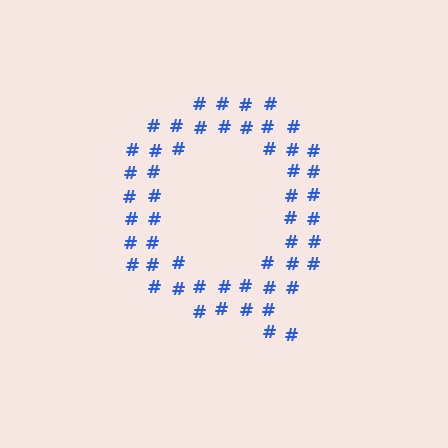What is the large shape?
The large shape is the letter Q.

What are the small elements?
The small elements are hash symbols.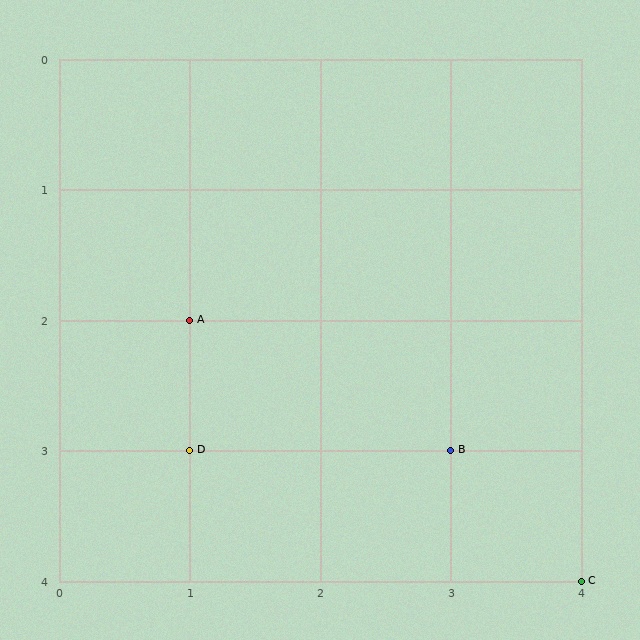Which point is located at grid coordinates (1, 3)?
Point D is at (1, 3).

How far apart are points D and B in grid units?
Points D and B are 2 columns apart.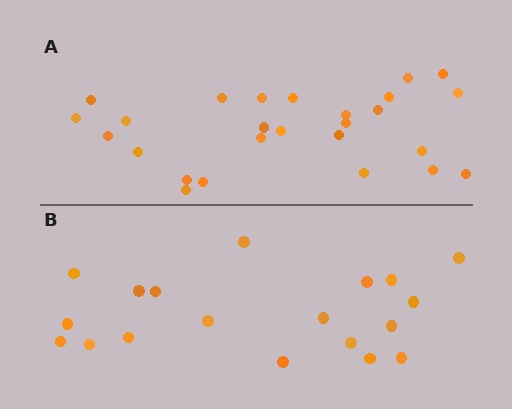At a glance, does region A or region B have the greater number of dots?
Region A (the top region) has more dots.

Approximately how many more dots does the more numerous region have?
Region A has roughly 8 or so more dots than region B.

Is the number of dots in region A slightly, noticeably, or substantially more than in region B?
Region A has noticeably more, but not dramatically so. The ratio is roughly 1.4 to 1.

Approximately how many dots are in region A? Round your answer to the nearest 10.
About 30 dots. (The exact count is 26, which rounds to 30.)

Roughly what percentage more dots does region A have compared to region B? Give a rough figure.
About 35% more.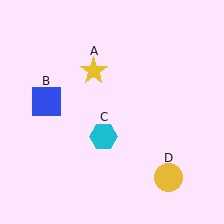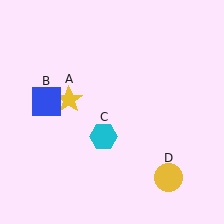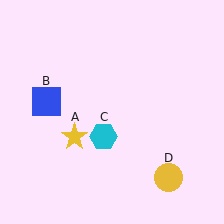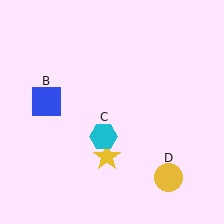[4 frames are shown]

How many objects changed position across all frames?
1 object changed position: yellow star (object A).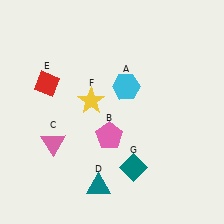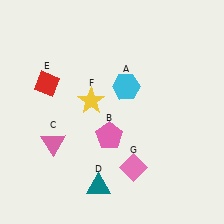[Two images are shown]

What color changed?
The diamond (G) changed from teal in Image 1 to pink in Image 2.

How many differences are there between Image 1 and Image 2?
There is 1 difference between the two images.